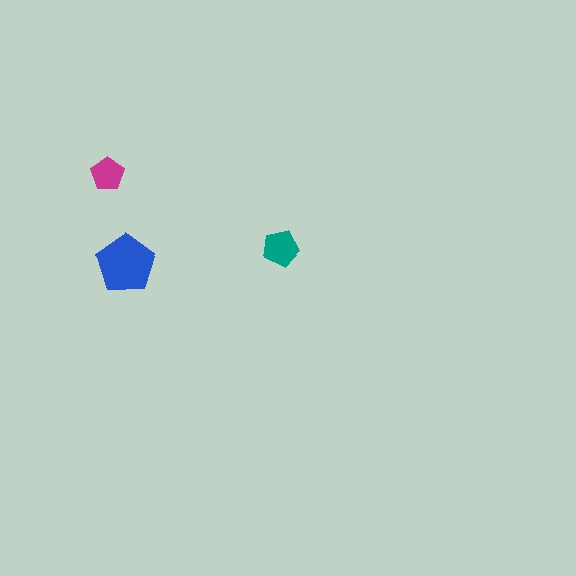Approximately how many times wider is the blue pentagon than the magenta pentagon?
About 2 times wider.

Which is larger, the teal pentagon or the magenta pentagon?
The teal one.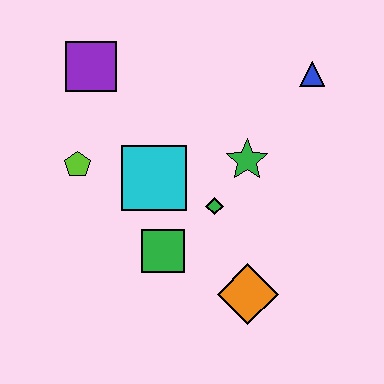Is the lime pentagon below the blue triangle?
Yes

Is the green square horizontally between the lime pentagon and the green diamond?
Yes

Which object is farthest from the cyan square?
The blue triangle is farthest from the cyan square.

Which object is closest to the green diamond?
The green star is closest to the green diamond.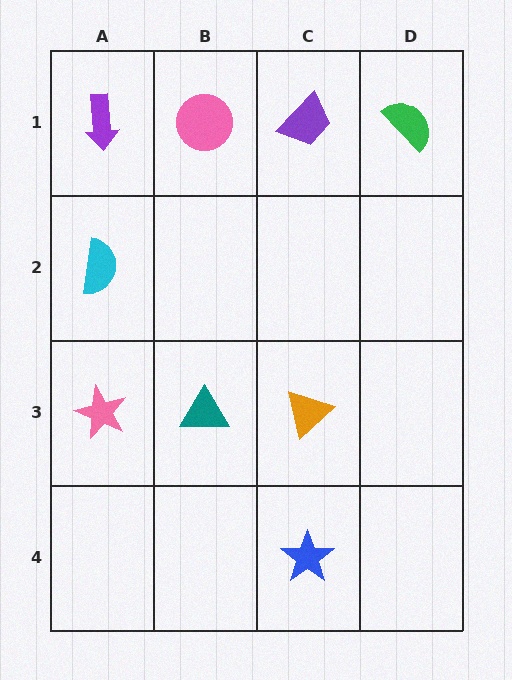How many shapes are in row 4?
1 shape.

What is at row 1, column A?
A purple arrow.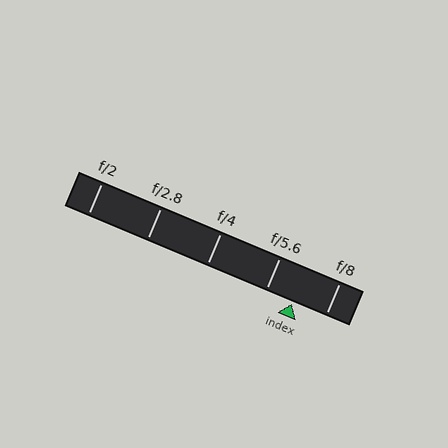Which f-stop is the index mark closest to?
The index mark is closest to f/5.6.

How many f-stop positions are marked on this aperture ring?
There are 5 f-stop positions marked.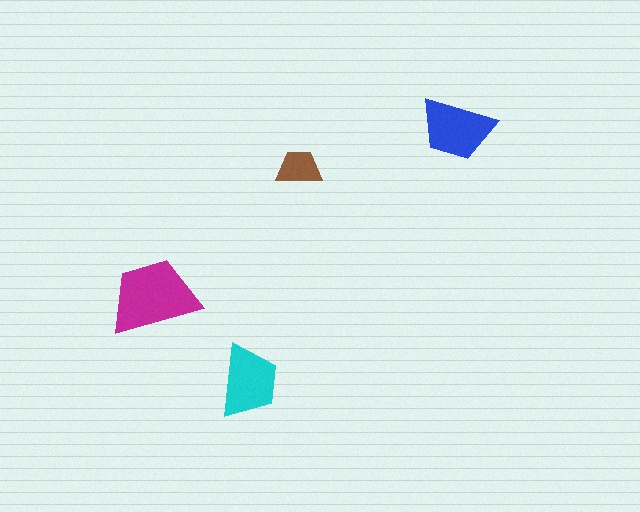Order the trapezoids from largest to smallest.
the magenta one, the blue one, the cyan one, the brown one.